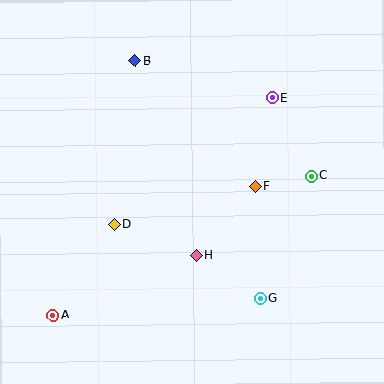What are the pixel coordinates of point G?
Point G is at (260, 299).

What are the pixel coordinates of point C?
Point C is at (311, 176).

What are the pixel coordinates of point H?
Point H is at (196, 255).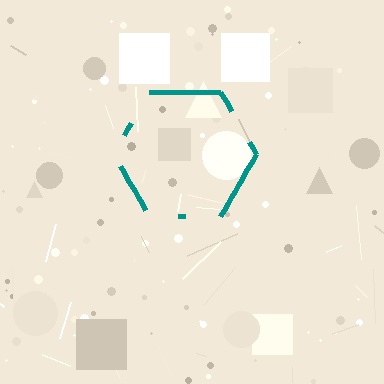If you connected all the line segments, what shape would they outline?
They would outline a hexagon.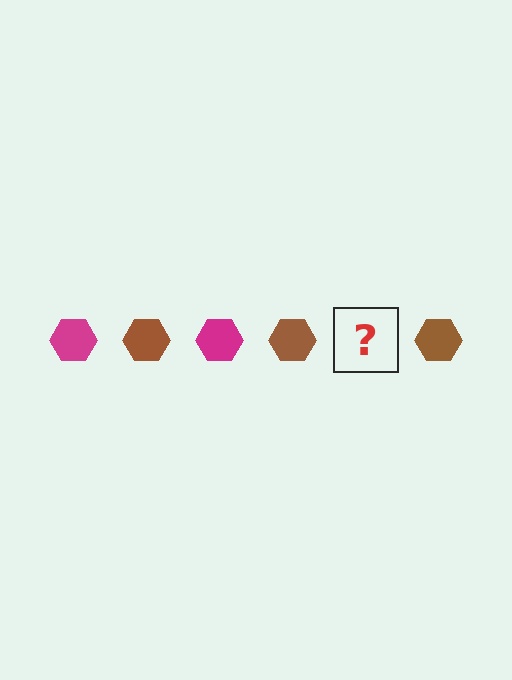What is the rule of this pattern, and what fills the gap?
The rule is that the pattern cycles through magenta, brown hexagons. The gap should be filled with a magenta hexagon.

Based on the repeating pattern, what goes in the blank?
The blank should be a magenta hexagon.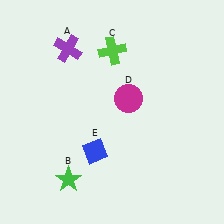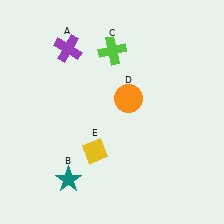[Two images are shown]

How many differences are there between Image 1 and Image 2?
There are 3 differences between the two images.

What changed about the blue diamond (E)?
In Image 1, E is blue. In Image 2, it changed to yellow.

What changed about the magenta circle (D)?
In Image 1, D is magenta. In Image 2, it changed to orange.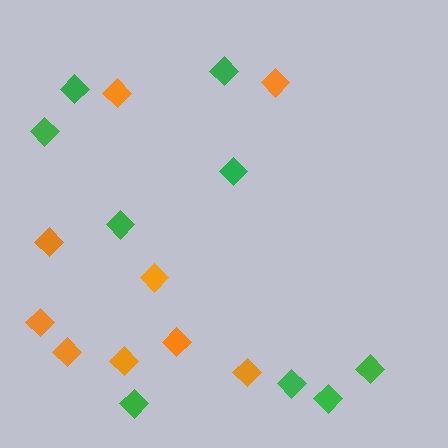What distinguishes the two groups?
There are 2 groups: one group of orange diamonds (9) and one group of green diamonds (9).